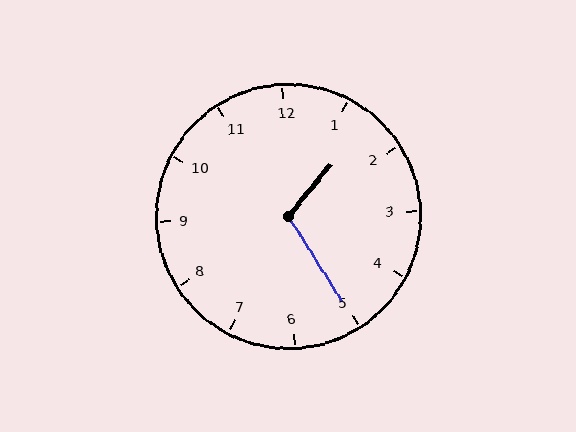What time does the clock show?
1:25.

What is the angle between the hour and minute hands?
Approximately 108 degrees.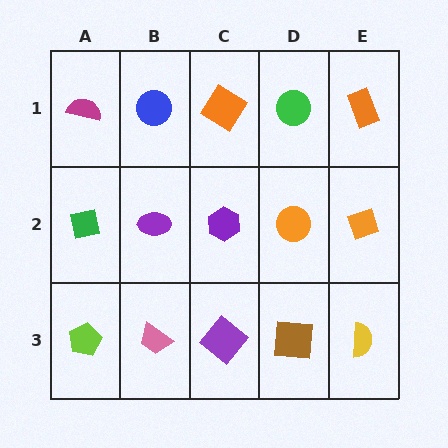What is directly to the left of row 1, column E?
A green circle.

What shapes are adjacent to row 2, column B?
A blue circle (row 1, column B), a pink trapezoid (row 3, column B), a green square (row 2, column A), a purple hexagon (row 2, column C).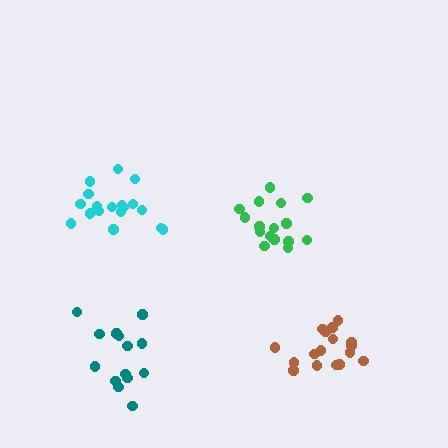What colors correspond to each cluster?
The clusters are colored: green, teal, cyan, brown.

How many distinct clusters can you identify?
There are 4 distinct clusters.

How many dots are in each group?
Group 1: 16 dots, Group 2: 14 dots, Group 3: 19 dots, Group 4: 18 dots (67 total).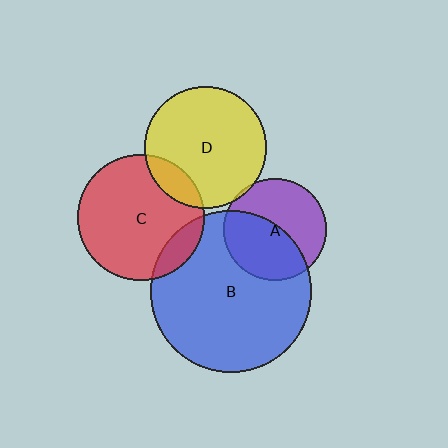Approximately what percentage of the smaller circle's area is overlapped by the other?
Approximately 15%.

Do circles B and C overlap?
Yes.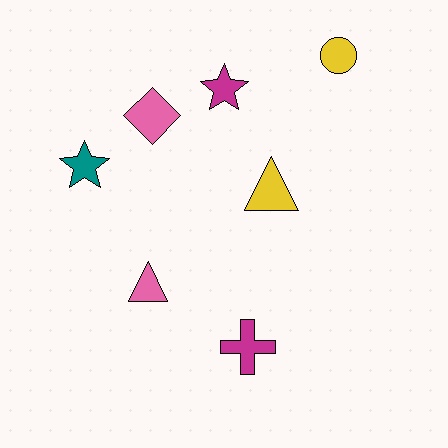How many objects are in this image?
There are 7 objects.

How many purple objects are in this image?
There are no purple objects.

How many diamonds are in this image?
There is 1 diamond.